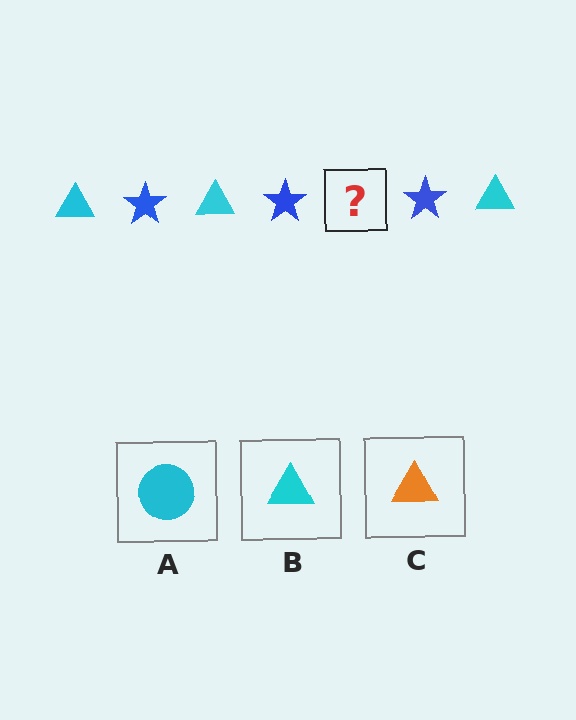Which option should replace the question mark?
Option B.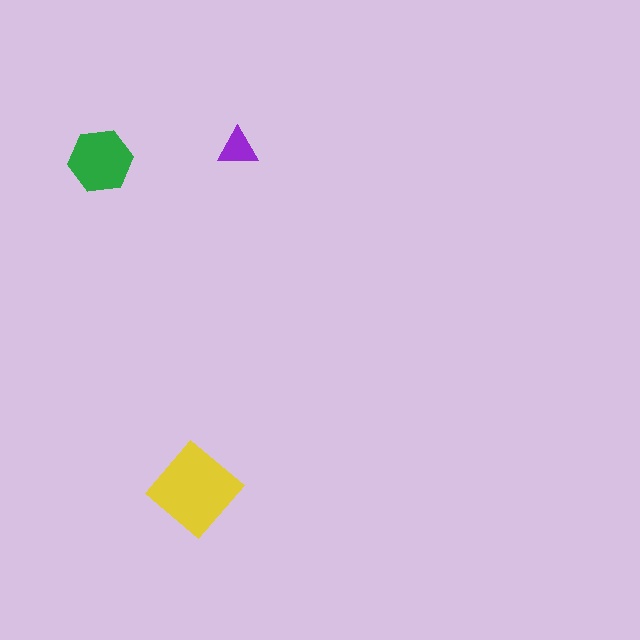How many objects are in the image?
There are 3 objects in the image.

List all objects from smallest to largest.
The purple triangle, the green hexagon, the yellow diamond.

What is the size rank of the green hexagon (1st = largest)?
2nd.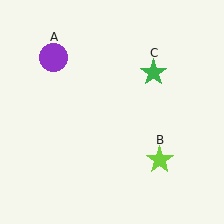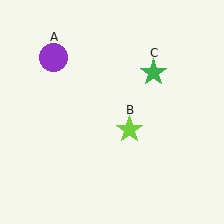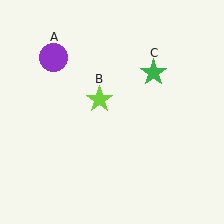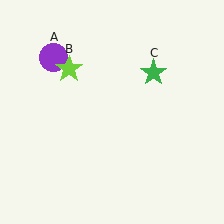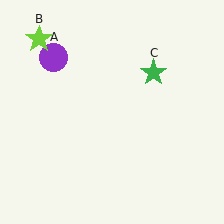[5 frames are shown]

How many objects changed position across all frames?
1 object changed position: lime star (object B).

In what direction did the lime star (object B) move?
The lime star (object B) moved up and to the left.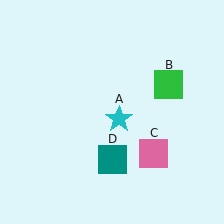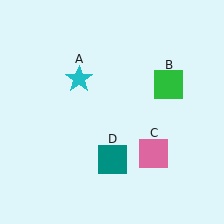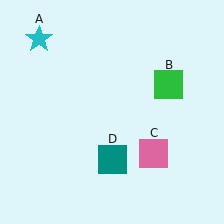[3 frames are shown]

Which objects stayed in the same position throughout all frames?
Green square (object B) and pink square (object C) and teal square (object D) remained stationary.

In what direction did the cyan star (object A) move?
The cyan star (object A) moved up and to the left.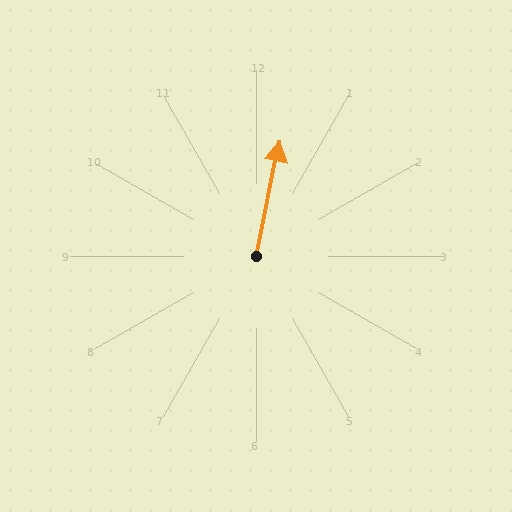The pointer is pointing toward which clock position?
Roughly 12 o'clock.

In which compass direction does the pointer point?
North.